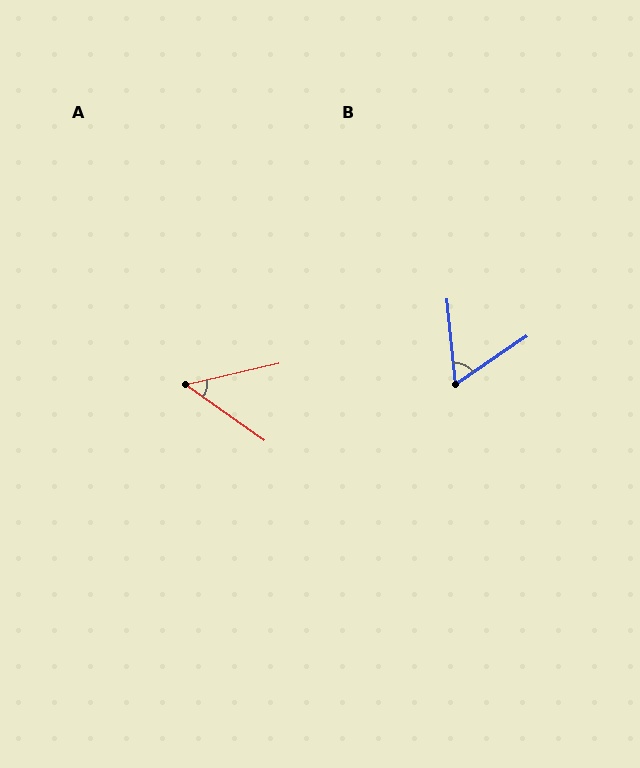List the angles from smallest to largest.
A (48°), B (61°).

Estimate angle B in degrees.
Approximately 61 degrees.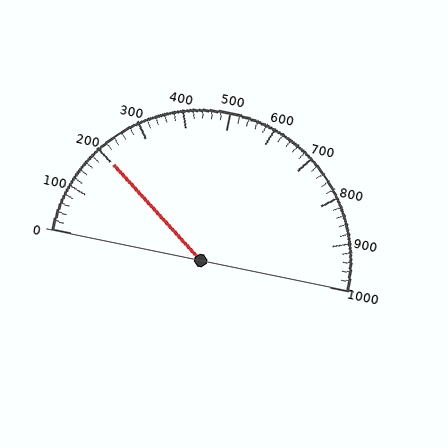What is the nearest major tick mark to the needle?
The nearest major tick mark is 200.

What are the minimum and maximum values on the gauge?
The gauge ranges from 0 to 1000.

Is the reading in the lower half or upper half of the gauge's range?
The reading is in the lower half of the range (0 to 1000).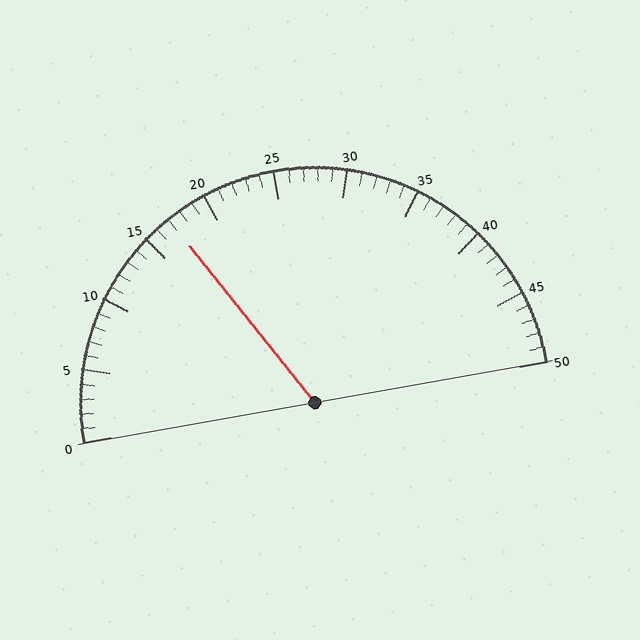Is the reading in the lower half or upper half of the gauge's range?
The reading is in the lower half of the range (0 to 50).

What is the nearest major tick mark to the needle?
The nearest major tick mark is 15.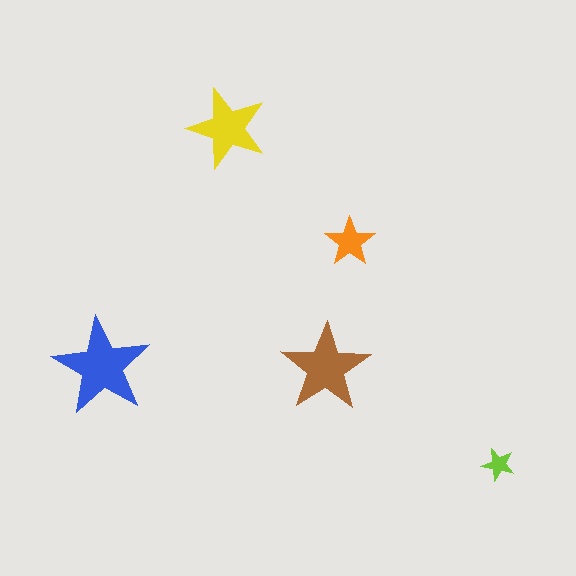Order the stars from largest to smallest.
the blue one, the brown one, the yellow one, the orange one, the lime one.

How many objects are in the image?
There are 5 objects in the image.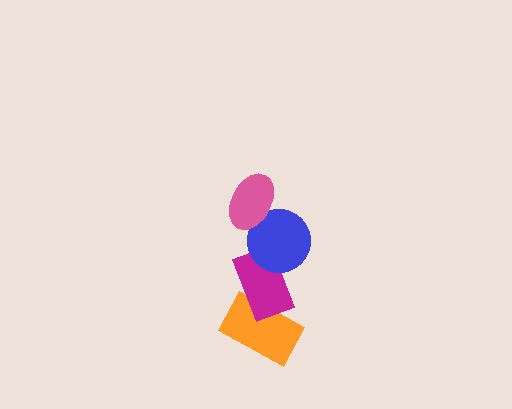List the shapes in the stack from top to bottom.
From top to bottom: the pink ellipse, the blue circle, the magenta rectangle, the orange rectangle.